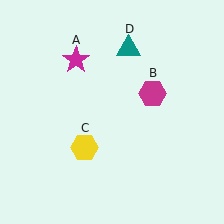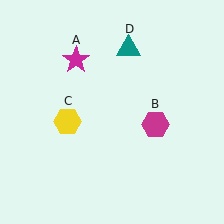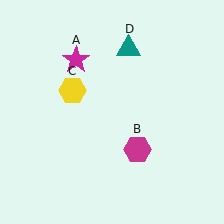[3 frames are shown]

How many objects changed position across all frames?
2 objects changed position: magenta hexagon (object B), yellow hexagon (object C).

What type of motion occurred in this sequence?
The magenta hexagon (object B), yellow hexagon (object C) rotated clockwise around the center of the scene.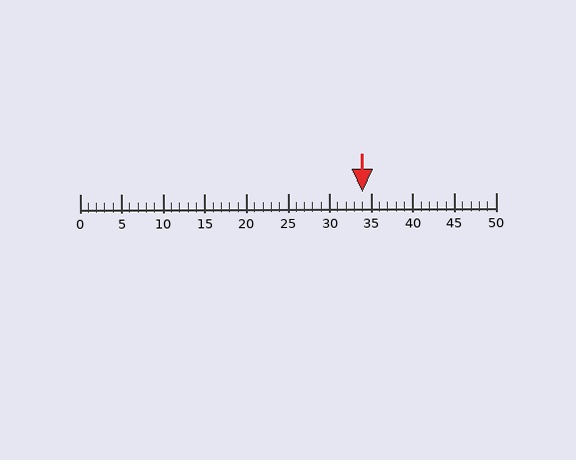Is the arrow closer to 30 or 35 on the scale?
The arrow is closer to 35.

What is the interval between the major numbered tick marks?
The major tick marks are spaced 5 units apart.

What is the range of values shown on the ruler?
The ruler shows values from 0 to 50.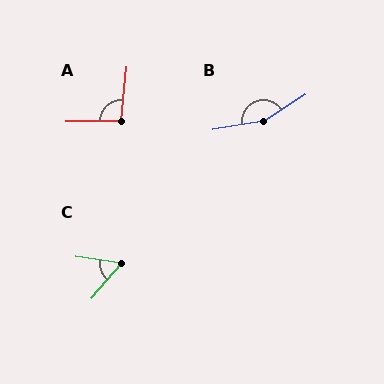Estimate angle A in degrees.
Approximately 96 degrees.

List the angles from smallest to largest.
C (58°), A (96°), B (157°).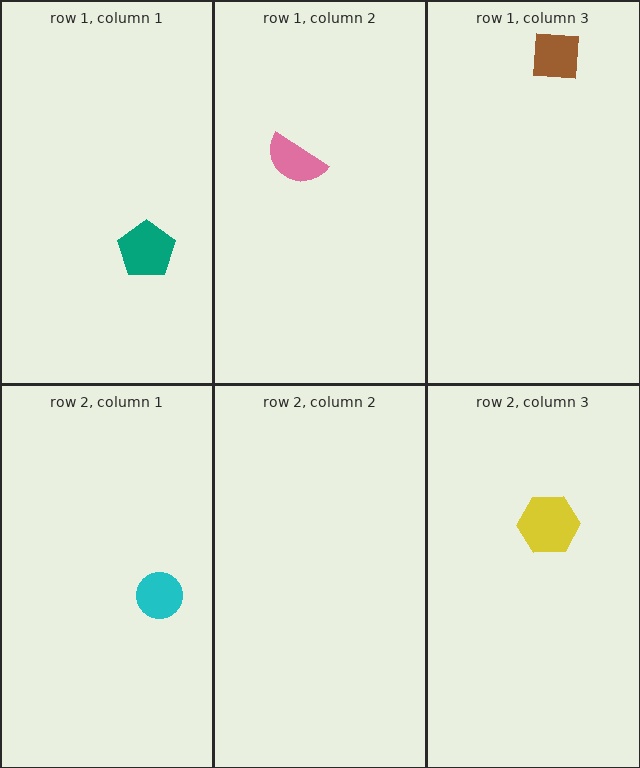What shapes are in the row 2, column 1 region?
The cyan circle.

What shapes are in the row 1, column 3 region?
The brown square.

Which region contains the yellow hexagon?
The row 2, column 3 region.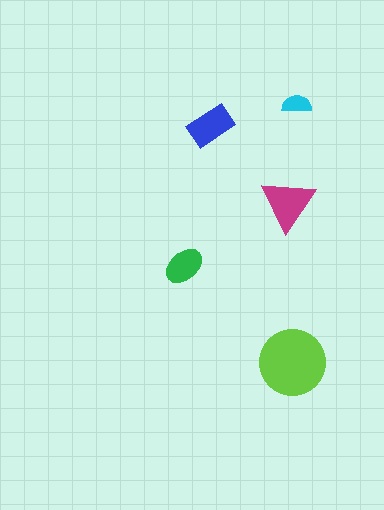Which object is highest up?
The cyan semicircle is topmost.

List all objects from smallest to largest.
The cyan semicircle, the green ellipse, the blue rectangle, the magenta triangle, the lime circle.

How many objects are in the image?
There are 5 objects in the image.